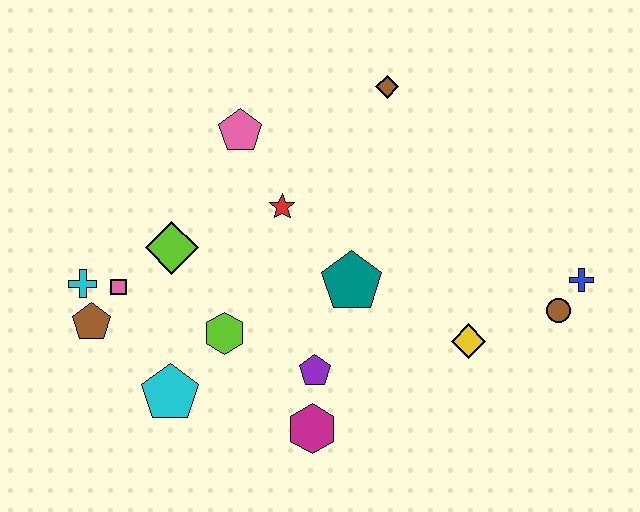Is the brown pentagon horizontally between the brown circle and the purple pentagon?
No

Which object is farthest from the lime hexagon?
The blue cross is farthest from the lime hexagon.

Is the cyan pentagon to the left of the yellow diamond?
Yes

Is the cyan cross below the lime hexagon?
No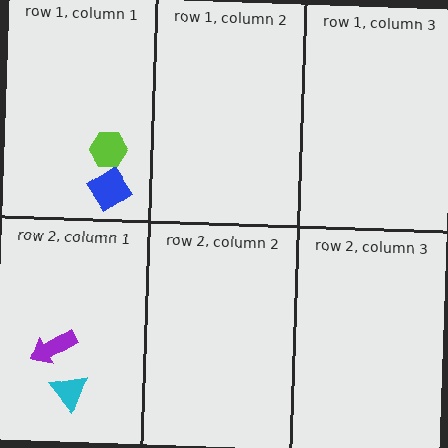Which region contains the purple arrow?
The row 2, column 1 region.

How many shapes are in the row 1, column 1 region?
2.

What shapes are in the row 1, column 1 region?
The blue diamond, the lime hexagon.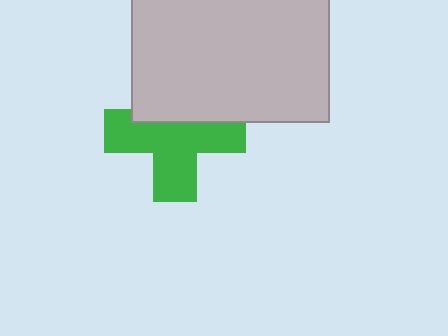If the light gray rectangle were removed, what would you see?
You would see the complete green cross.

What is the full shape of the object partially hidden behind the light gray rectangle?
The partially hidden object is a green cross.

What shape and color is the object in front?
The object in front is a light gray rectangle.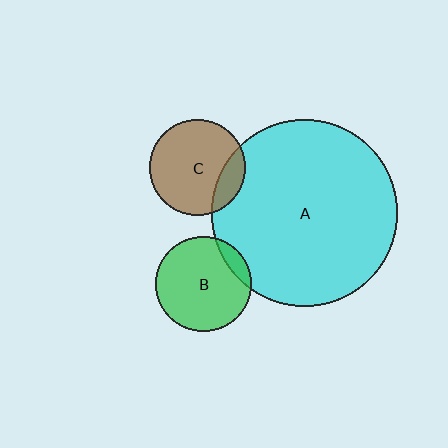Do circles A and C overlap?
Yes.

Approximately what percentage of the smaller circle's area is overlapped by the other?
Approximately 20%.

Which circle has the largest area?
Circle A (cyan).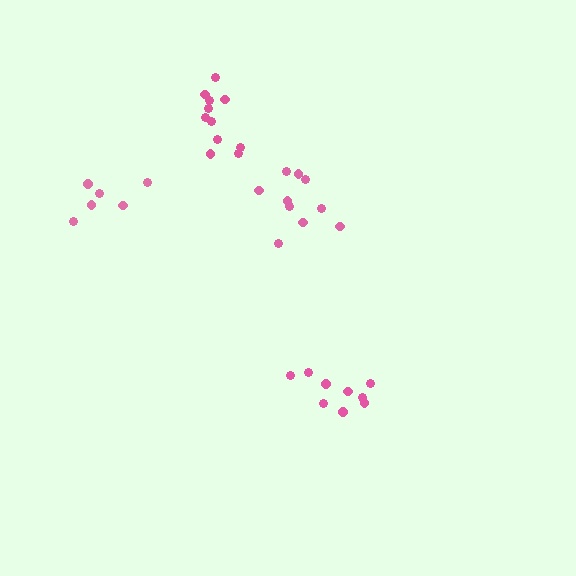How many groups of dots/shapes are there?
There are 4 groups.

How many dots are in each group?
Group 1: 10 dots, Group 2: 9 dots, Group 3: 11 dots, Group 4: 6 dots (36 total).